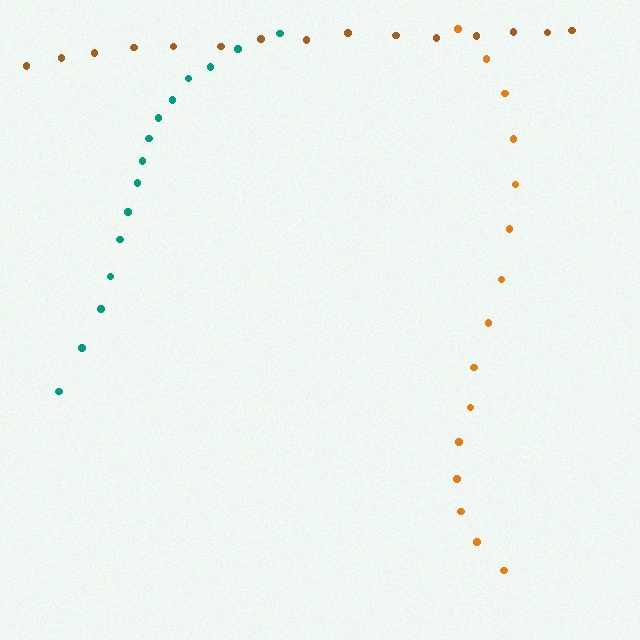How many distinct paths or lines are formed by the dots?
There are 3 distinct paths.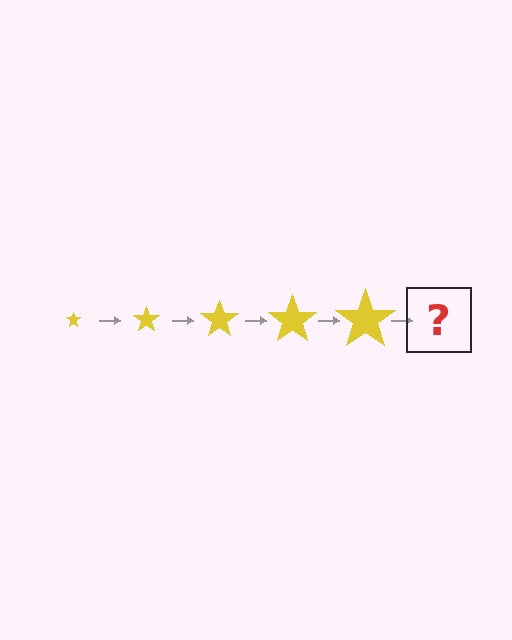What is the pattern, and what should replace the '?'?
The pattern is that the star gets progressively larger each step. The '?' should be a yellow star, larger than the previous one.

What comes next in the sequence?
The next element should be a yellow star, larger than the previous one.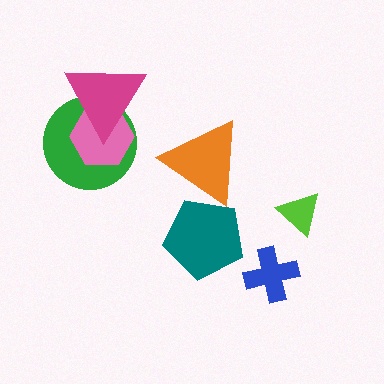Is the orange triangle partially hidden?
No, no other shape covers it.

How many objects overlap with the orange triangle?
1 object overlaps with the orange triangle.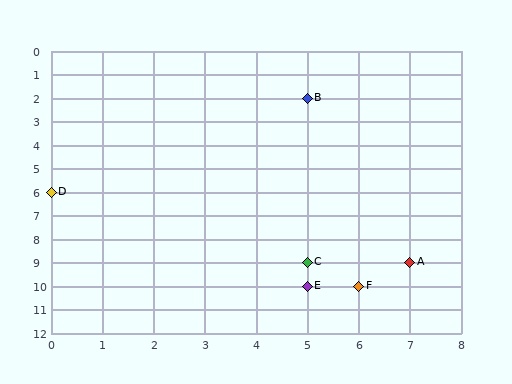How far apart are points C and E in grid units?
Points C and E are 1 row apart.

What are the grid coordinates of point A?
Point A is at grid coordinates (7, 9).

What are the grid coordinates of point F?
Point F is at grid coordinates (6, 10).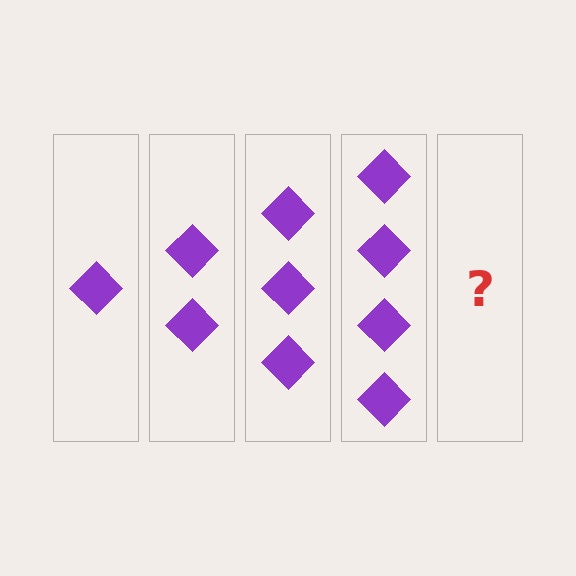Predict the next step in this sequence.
The next step is 5 diamonds.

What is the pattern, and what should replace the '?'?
The pattern is that each step adds one more diamond. The '?' should be 5 diamonds.